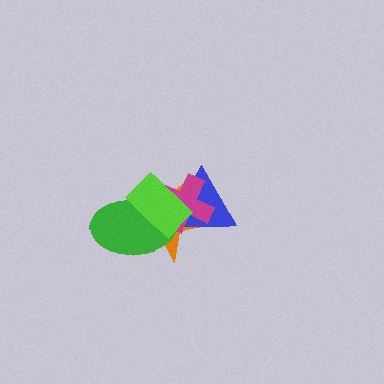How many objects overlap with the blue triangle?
4 objects overlap with the blue triangle.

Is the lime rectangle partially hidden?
No, no other shape covers it.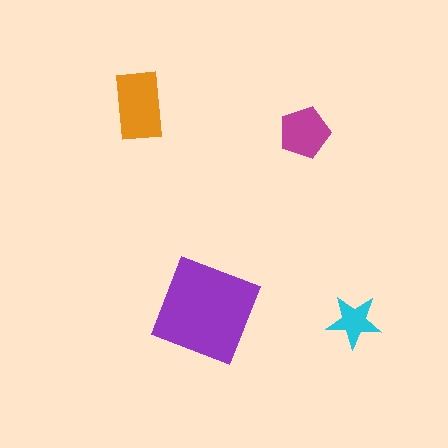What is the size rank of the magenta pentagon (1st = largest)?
3rd.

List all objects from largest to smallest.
The purple diamond, the orange rectangle, the magenta pentagon, the cyan star.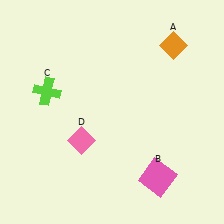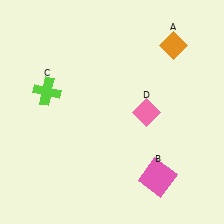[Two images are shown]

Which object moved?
The pink diamond (D) moved right.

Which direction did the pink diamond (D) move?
The pink diamond (D) moved right.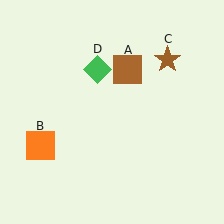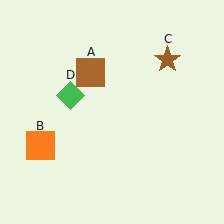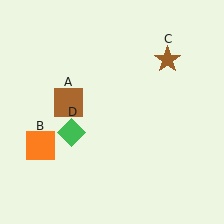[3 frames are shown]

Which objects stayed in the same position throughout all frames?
Orange square (object B) and brown star (object C) remained stationary.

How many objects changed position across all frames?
2 objects changed position: brown square (object A), green diamond (object D).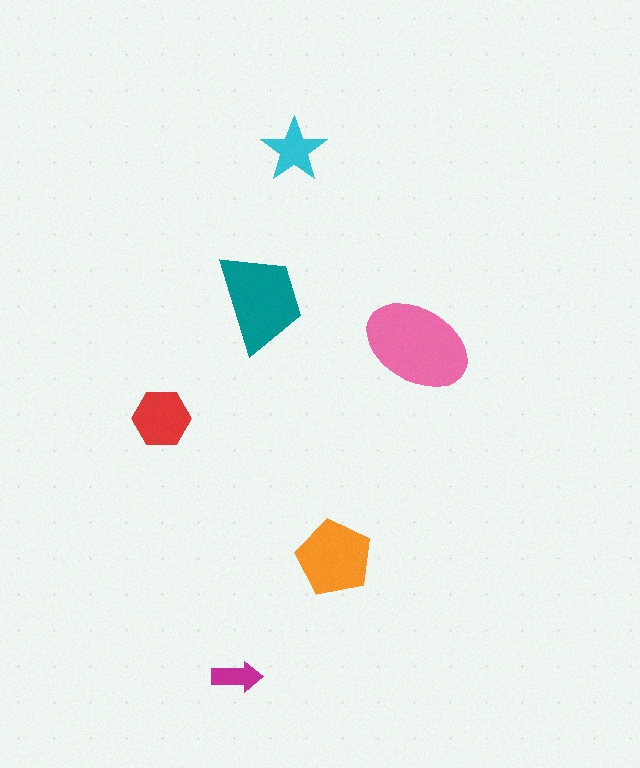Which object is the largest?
The pink ellipse.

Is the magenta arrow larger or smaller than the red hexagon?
Smaller.